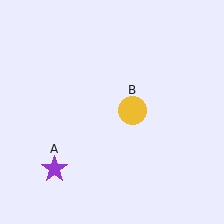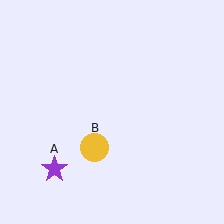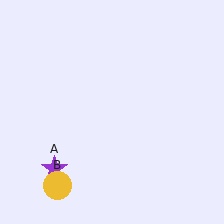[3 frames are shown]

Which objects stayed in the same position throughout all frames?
Purple star (object A) remained stationary.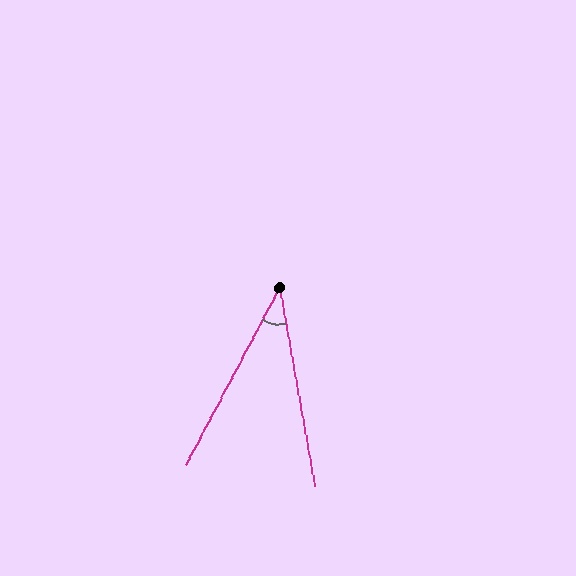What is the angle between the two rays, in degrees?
Approximately 38 degrees.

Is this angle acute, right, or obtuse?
It is acute.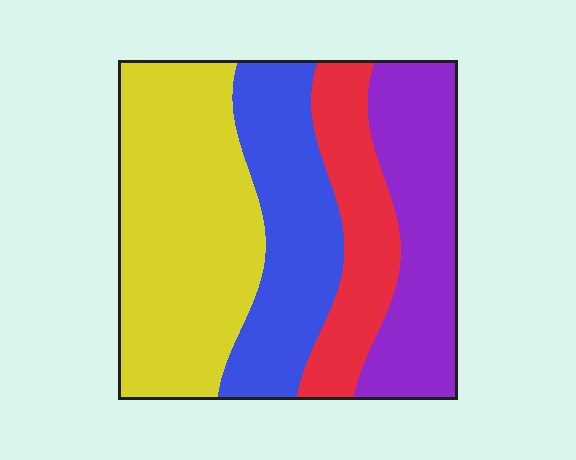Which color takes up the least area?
Red, at roughly 15%.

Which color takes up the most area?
Yellow, at roughly 35%.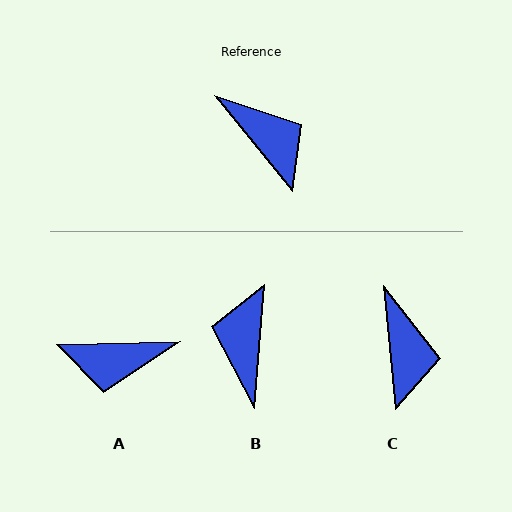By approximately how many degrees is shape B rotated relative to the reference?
Approximately 136 degrees counter-clockwise.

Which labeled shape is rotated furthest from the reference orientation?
B, about 136 degrees away.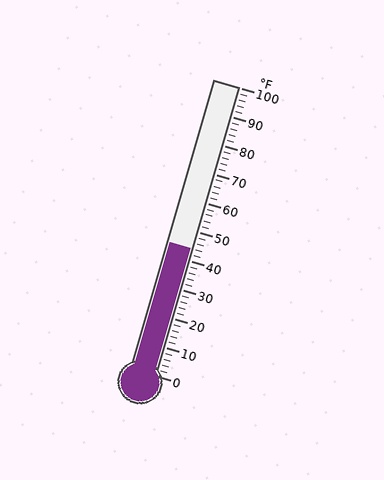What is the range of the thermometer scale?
The thermometer scale ranges from 0°F to 100°F.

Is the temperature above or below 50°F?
The temperature is below 50°F.